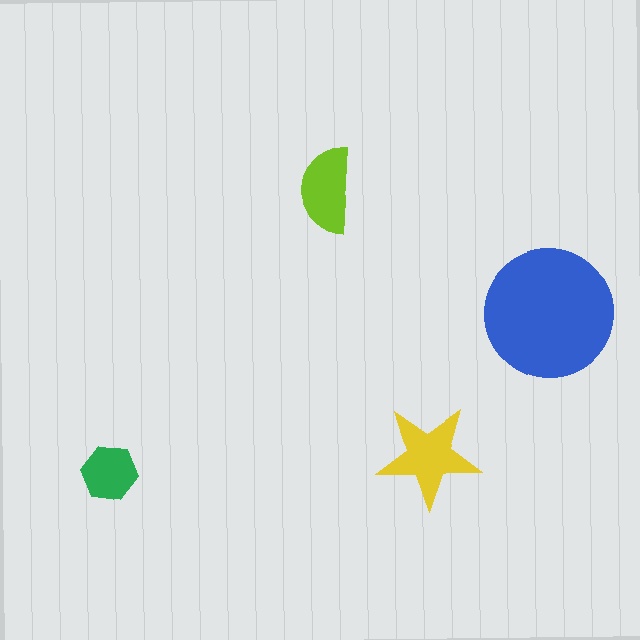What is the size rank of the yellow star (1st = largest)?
2nd.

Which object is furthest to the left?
The green hexagon is leftmost.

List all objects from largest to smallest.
The blue circle, the yellow star, the lime semicircle, the green hexagon.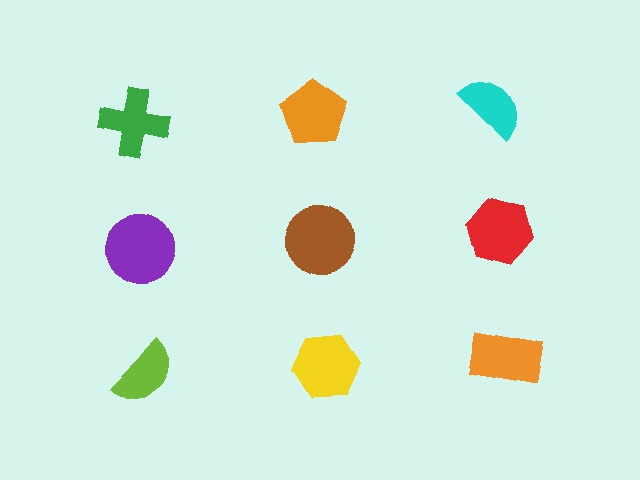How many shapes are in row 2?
3 shapes.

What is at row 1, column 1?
A green cross.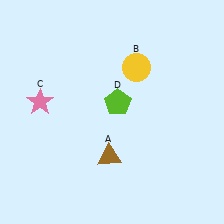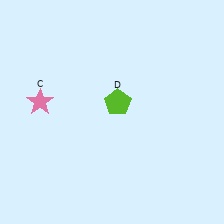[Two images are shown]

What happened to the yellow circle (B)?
The yellow circle (B) was removed in Image 2. It was in the top-right area of Image 1.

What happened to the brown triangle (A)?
The brown triangle (A) was removed in Image 2. It was in the bottom-left area of Image 1.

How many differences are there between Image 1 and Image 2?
There are 2 differences between the two images.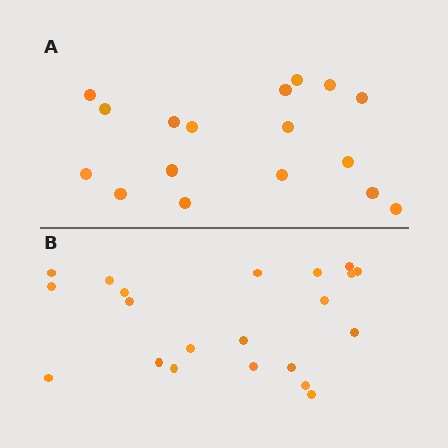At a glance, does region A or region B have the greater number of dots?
Region B (the bottom region) has more dots.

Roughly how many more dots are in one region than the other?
Region B has about 4 more dots than region A.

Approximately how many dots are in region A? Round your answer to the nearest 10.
About 20 dots. (The exact count is 17, which rounds to 20.)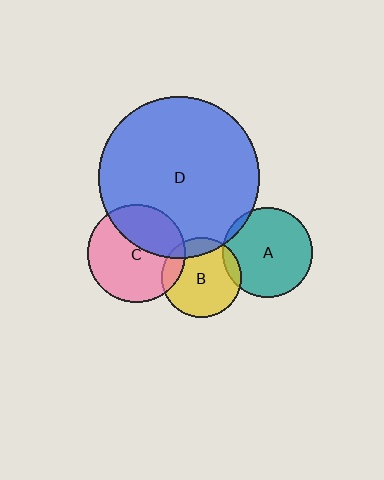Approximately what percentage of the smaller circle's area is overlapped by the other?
Approximately 5%.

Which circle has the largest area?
Circle D (blue).